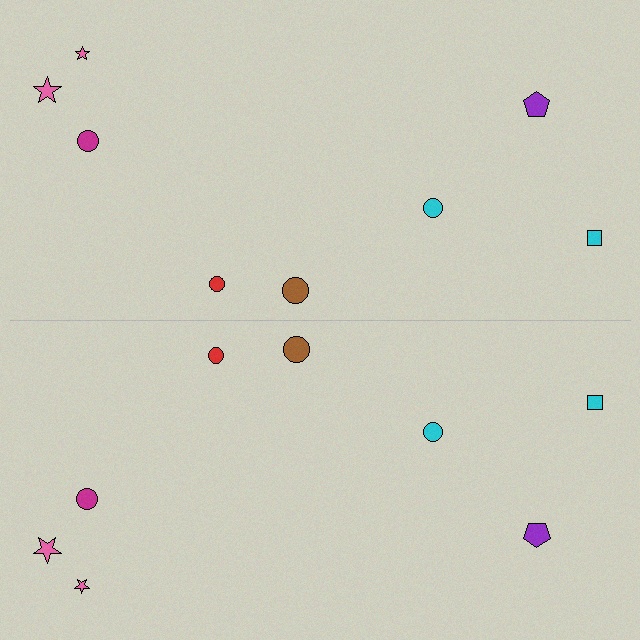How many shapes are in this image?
There are 16 shapes in this image.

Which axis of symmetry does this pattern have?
The pattern has a horizontal axis of symmetry running through the center of the image.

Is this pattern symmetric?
Yes, this pattern has bilateral (reflection) symmetry.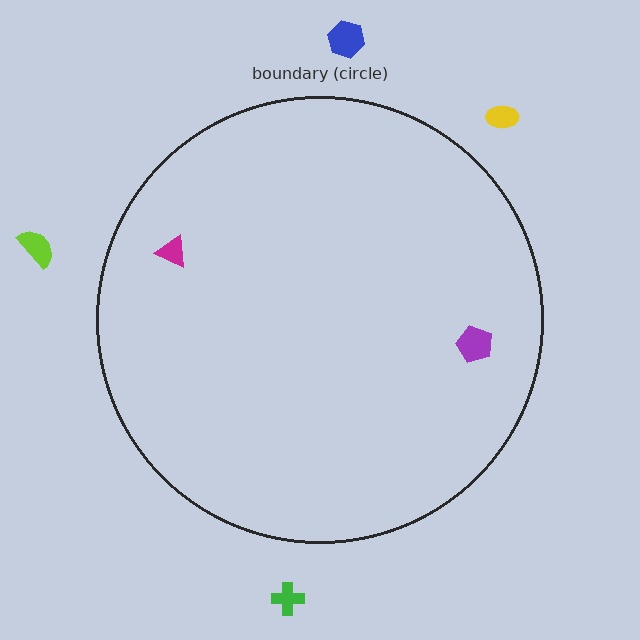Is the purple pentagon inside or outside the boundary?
Inside.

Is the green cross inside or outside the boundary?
Outside.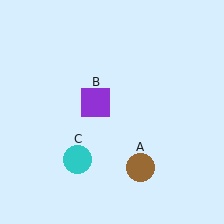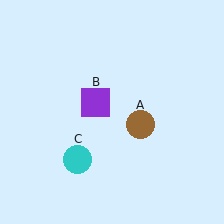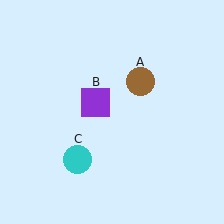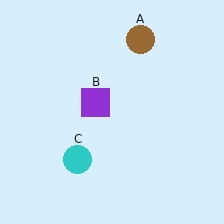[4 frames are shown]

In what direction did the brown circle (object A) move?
The brown circle (object A) moved up.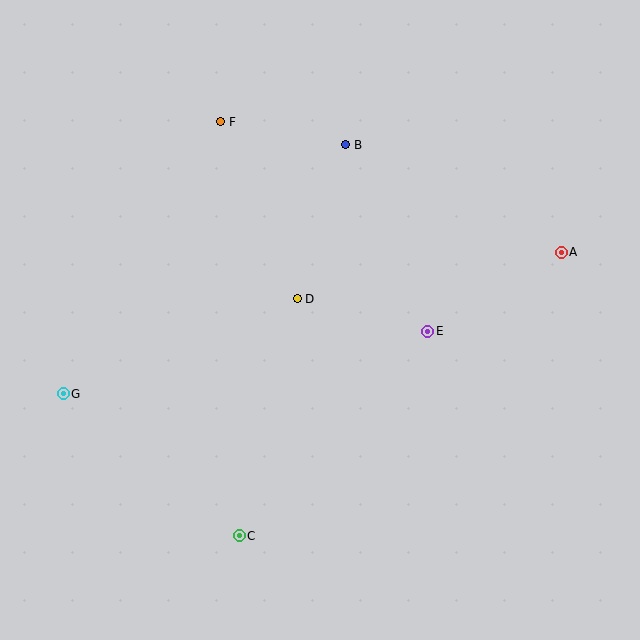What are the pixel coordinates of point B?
Point B is at (346, 145).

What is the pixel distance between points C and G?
The distance between C and G is 226 pixels.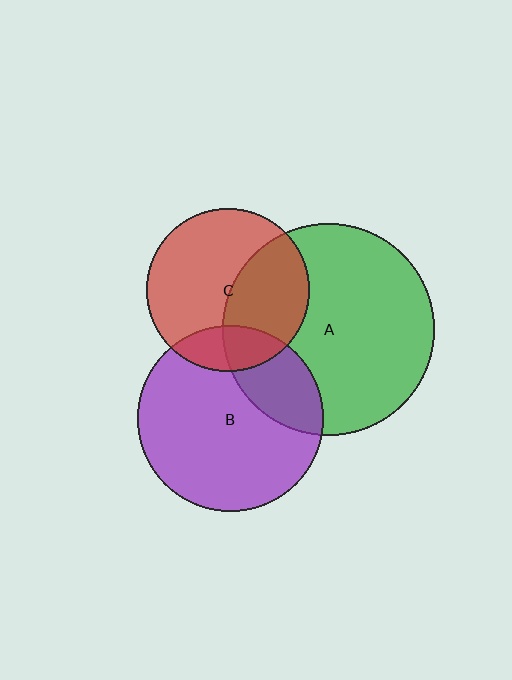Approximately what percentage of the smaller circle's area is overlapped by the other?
Approximately 15%.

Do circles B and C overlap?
Yes.